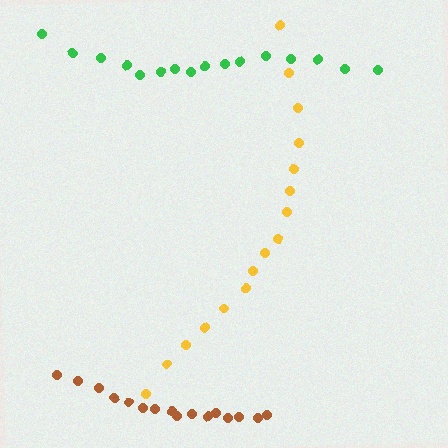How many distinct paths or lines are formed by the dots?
There are 3 distinct paths.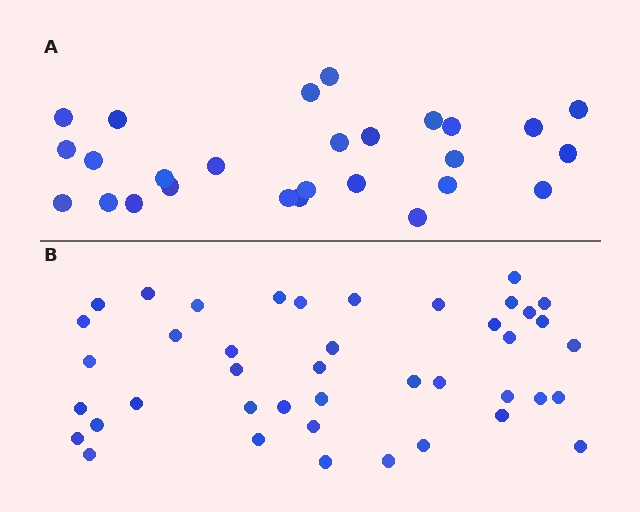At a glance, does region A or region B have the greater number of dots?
Region B (the bottom region) has more dots.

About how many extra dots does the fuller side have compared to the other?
Region B has approximately 15 more dots than region A.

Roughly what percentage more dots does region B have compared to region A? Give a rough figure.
About 55% more.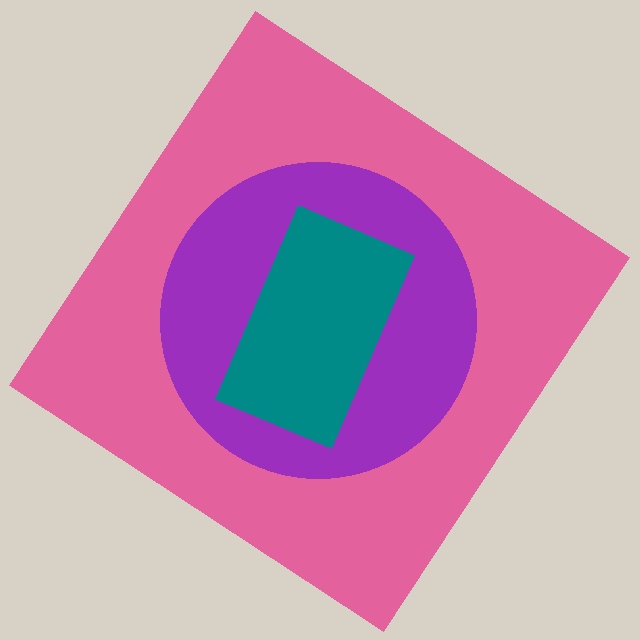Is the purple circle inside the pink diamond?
Yes.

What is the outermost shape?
The pink diamond.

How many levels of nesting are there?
3.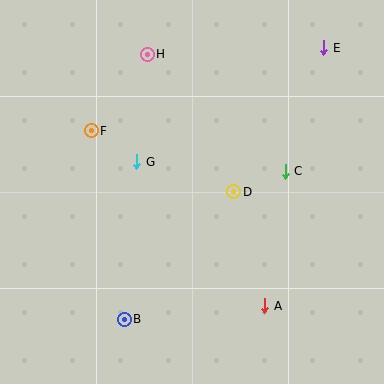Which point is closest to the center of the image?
Point D at (234, 192) is closest to the center.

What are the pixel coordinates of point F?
Point F is at (91, 131).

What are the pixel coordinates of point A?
Point A is at (265, 306).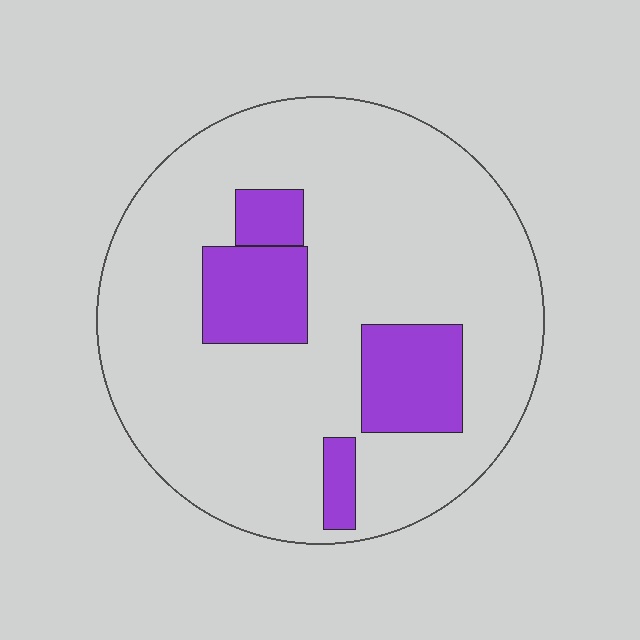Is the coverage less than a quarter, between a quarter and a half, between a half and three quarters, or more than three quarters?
Less than a quarter.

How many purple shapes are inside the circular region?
4.